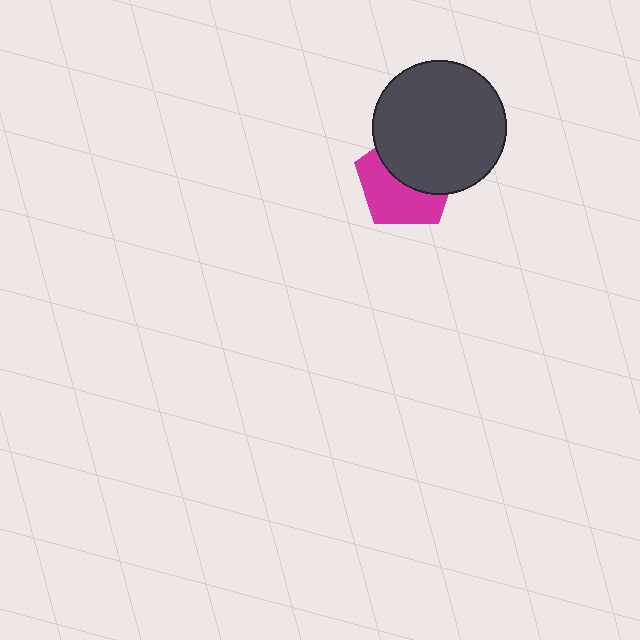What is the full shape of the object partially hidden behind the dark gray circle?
The partially hidden object is a magenta pentagon.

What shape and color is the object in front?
The object in front is a dark gray circle.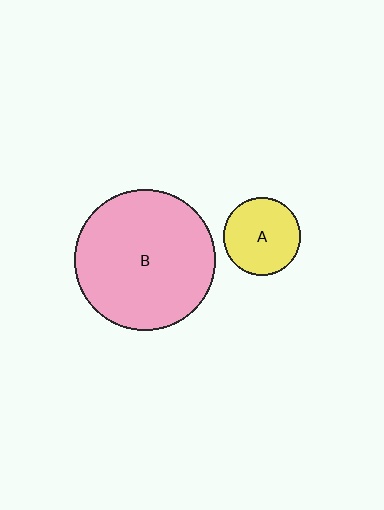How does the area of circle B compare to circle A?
Approximately 3.4 times.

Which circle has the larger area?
Circle B (pink).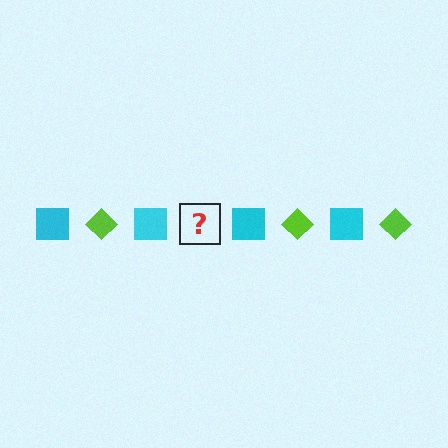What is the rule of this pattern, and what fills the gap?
The rule is that the pattern alternates between cyan square and lime diamond. The gap should be filled with a lime diamond.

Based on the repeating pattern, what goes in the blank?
The blank should be a lime diamond.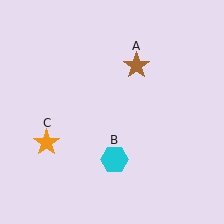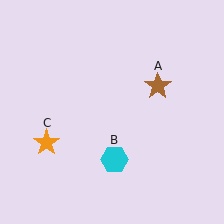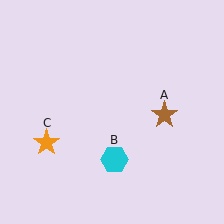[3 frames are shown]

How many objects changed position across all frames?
1 object changed position: brown star (object A).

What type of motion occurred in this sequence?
The brown star (object A) rotated clockwise around the center of the scene.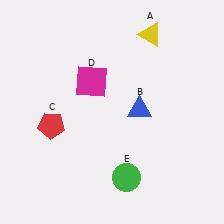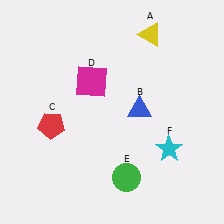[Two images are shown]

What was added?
A cyan star (F) was added in Image 2.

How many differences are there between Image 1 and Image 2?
There is 1 difference between the two images.